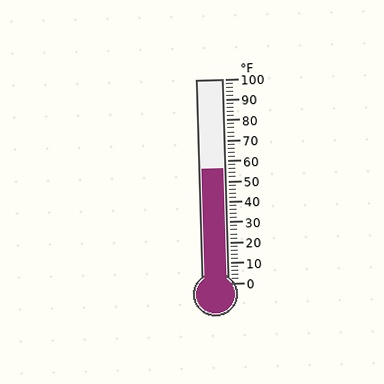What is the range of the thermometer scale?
The thermometer scale ranges from 0°F to 100°F.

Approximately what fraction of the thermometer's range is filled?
The thermometer is filled to approximately 55% of its range.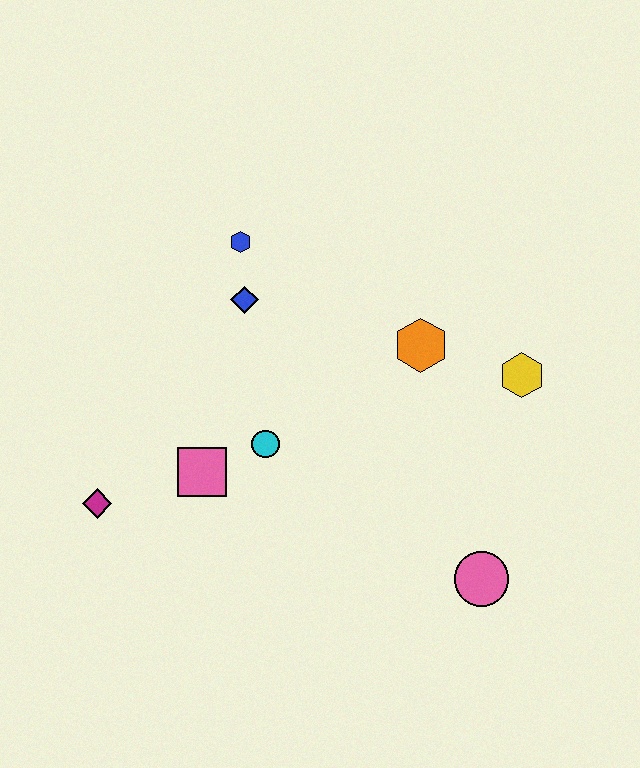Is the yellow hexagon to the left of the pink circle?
No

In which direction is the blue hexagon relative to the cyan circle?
The blue hexagon is above the cyan circle.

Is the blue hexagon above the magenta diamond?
Yes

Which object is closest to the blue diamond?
The blue hexagon is closest to the blue diamond.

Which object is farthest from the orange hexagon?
The magenta diamond is farthest from the orange hexagon.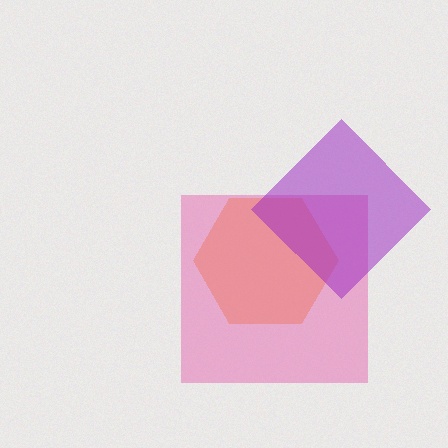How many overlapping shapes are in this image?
There are 3 overlapping shapes in the image.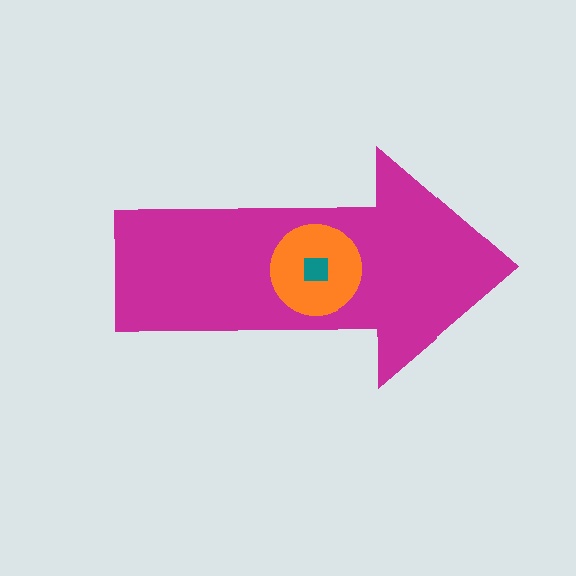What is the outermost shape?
The magenta arrow.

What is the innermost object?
The teal square.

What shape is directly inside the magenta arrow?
The orange circle.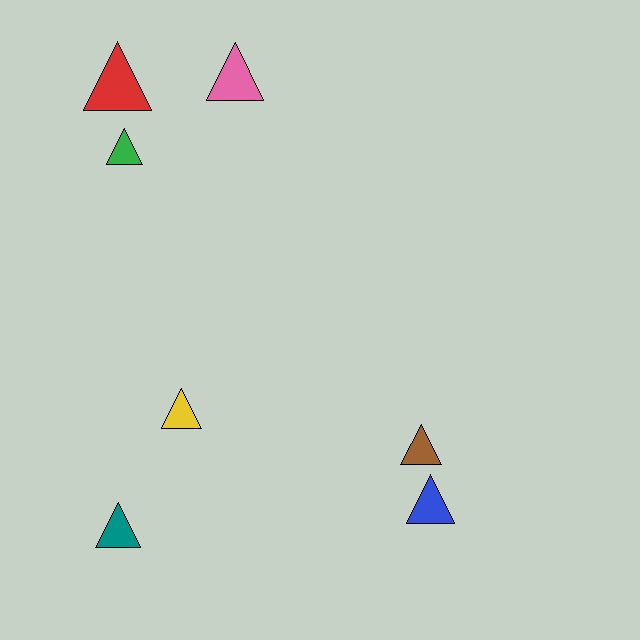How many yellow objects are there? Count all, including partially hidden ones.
There is 1 yellow object.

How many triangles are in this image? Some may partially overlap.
There are 7 triangles.